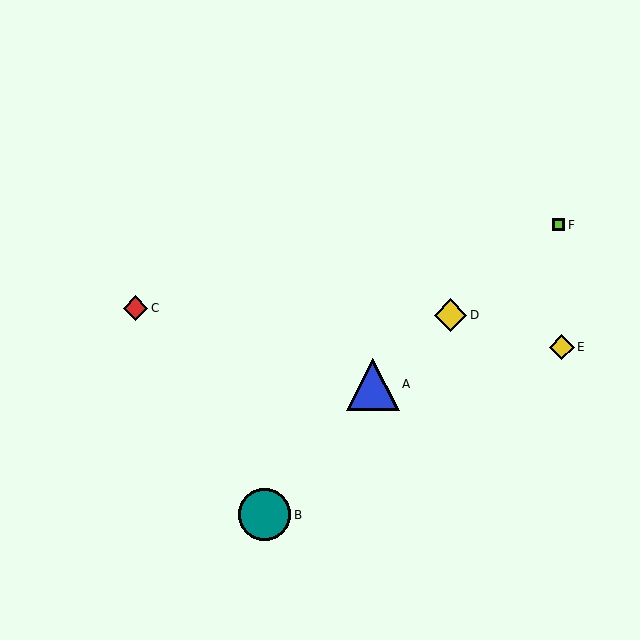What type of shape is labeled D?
Shape D is a yellow diamond.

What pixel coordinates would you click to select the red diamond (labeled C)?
Click at (136, 308) to select the red diamond C.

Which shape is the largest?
The blue triangle (labeled A) is the largest.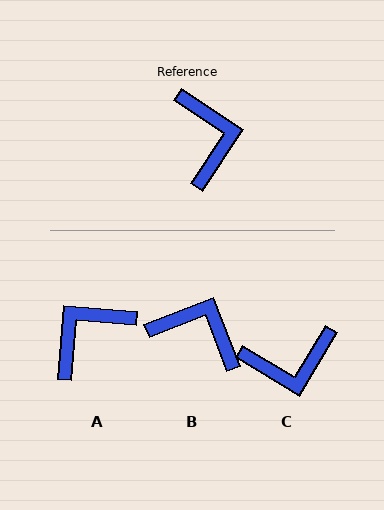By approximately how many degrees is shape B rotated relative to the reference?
Approximately 55 degrees counter-clockwise.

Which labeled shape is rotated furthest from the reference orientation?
A, about 119 degrees away.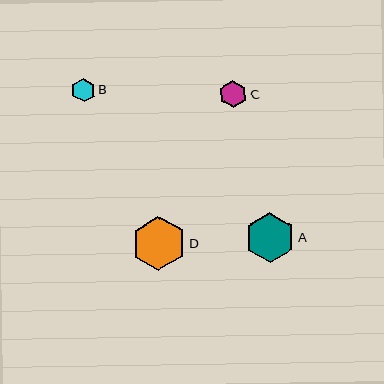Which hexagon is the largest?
Hexagon D is the largest with a size of approximately 54 pixels.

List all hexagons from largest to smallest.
From largest to smallest: D, A, C, B.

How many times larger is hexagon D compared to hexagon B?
Hexagon D is approximately 2.3 times the size of hexagon B.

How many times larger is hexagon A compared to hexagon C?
Hexagon A is approximately 1.8 times the size of hexagon C.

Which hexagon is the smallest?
Hexagon B is the smallest with a size of approximately 23 pixels.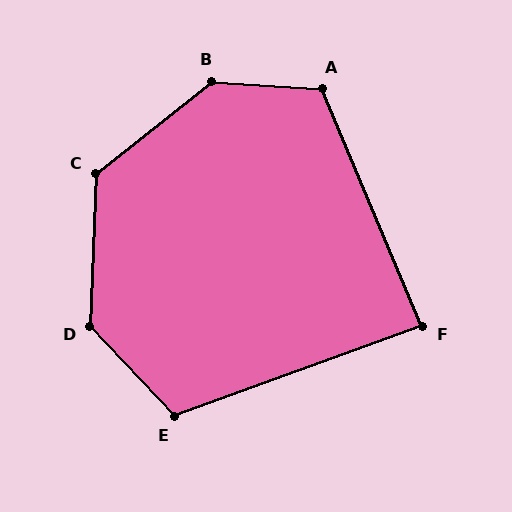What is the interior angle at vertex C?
Approximately 131 degrees (obtuse).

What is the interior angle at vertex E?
Approximately 113 degrees (obtuse).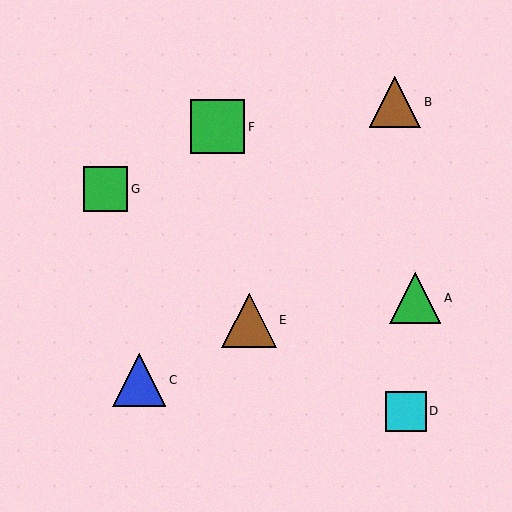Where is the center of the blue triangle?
The center of the blue triangle is at (139, 380).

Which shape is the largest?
The brown triangle (labeled E) is the largest.